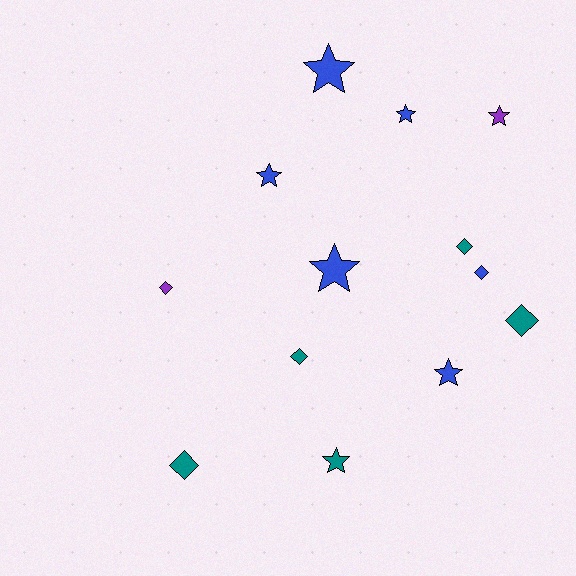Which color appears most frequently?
Blue, with 6 objects.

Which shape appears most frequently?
Star, with 7 objects.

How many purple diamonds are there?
There is 1 purple diamond.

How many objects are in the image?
There are 13 objects.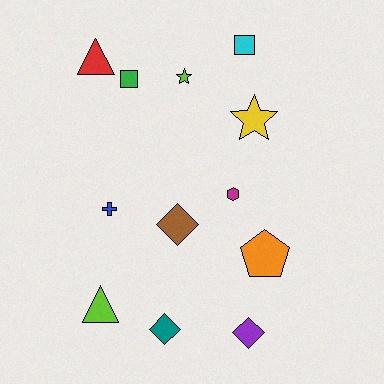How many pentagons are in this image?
There is 1 pentagon.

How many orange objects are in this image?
There is 1 orange object.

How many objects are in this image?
There are 12 objects.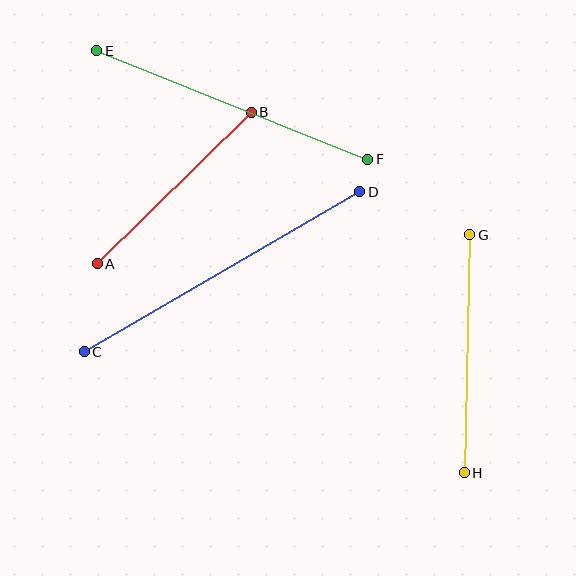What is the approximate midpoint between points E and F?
The midpoint is at approximately (232, 105) pixels.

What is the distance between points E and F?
The distance is approximately 292 pixels.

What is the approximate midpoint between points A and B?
The midpoint is at approximately (174, 188) pixels.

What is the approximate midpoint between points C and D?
The midpoint is at approximately (222, 272) pixels.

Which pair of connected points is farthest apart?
Points C and D are farthest apart.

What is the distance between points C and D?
The distance is approximately 319 pixels.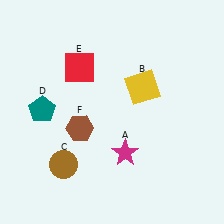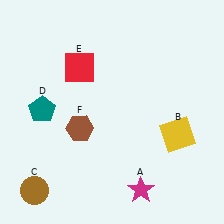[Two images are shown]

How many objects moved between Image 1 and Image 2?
3 objects moved between the two images.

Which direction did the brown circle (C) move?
The brown circle (C) moved left.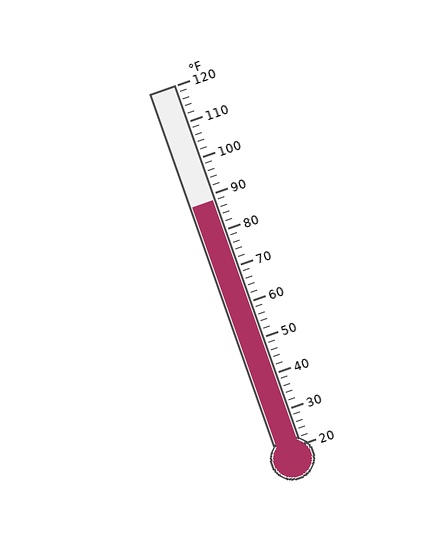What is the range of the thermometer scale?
The thermometer scale ranges from 20°F to 120°F.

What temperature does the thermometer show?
The thermometer shows approximately 88°F.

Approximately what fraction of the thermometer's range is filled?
The thermometer is filled to approximately 70% of its range.